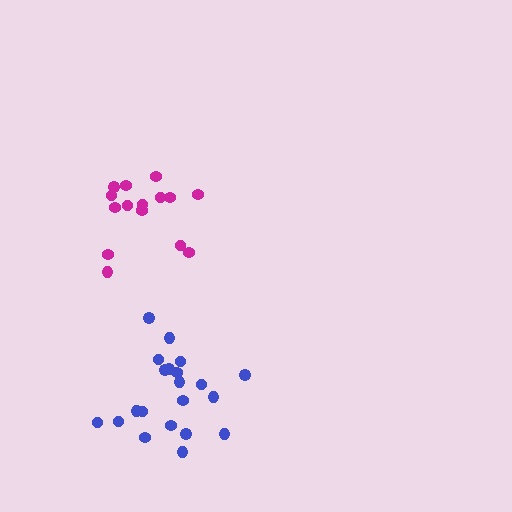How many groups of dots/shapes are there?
There are 2 groups.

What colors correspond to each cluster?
The clusters are colored: blue, magenta.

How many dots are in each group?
Group 1: 21 dots, Group 2: 15 dots (36 total).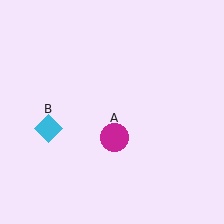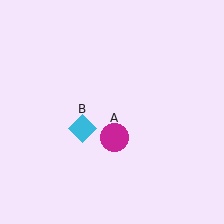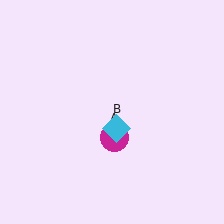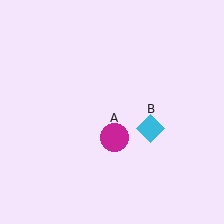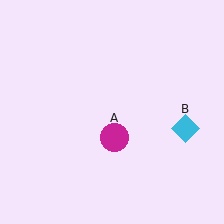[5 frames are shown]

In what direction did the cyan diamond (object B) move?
The cyan diamond (object B) moved right.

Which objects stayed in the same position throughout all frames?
Magenta circle (object A) remained stationary.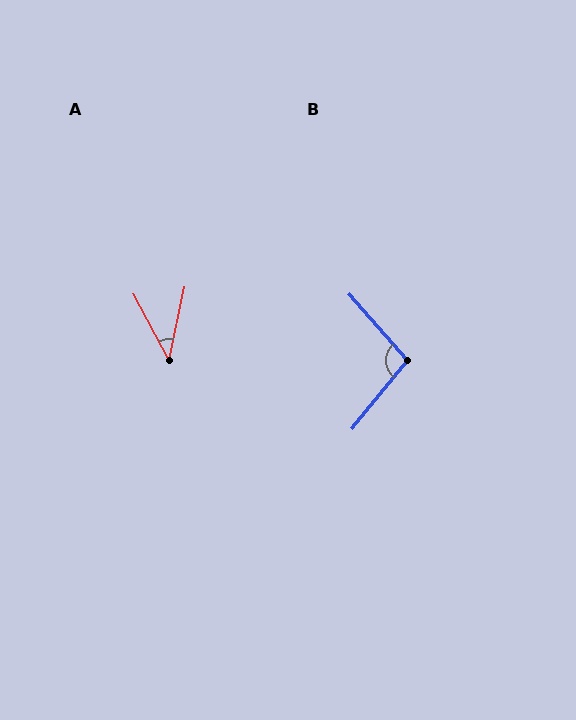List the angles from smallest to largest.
A (40°), B (100°).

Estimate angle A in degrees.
Approximately 40 degrees.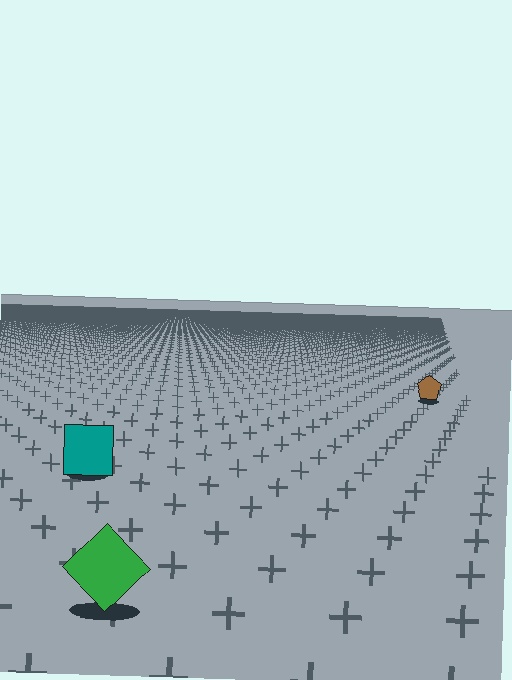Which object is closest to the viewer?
The green diamond is closest. The texture marks near it are larger and more spread out.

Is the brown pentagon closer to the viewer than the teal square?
No. The teal square is closer — you can tell from the texture gradient: the ground texture is coarser near it.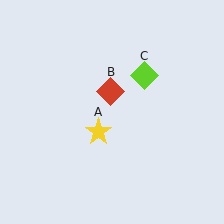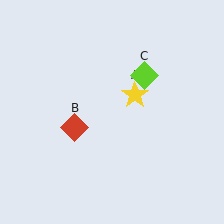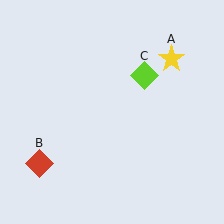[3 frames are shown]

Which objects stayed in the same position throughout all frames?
Lime diamond (object C) remained stationary.